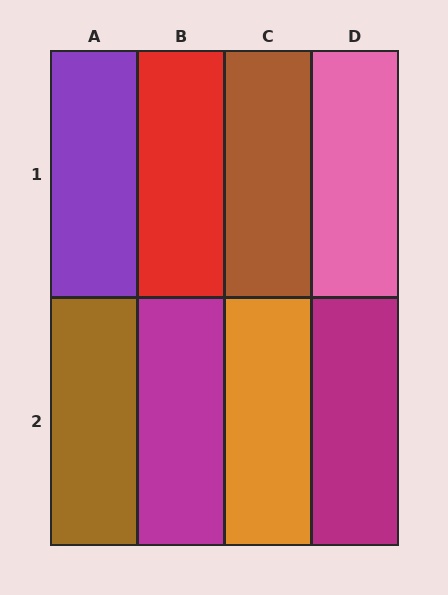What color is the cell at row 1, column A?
Purple.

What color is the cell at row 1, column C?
Brown.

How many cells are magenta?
2 cells are magenta.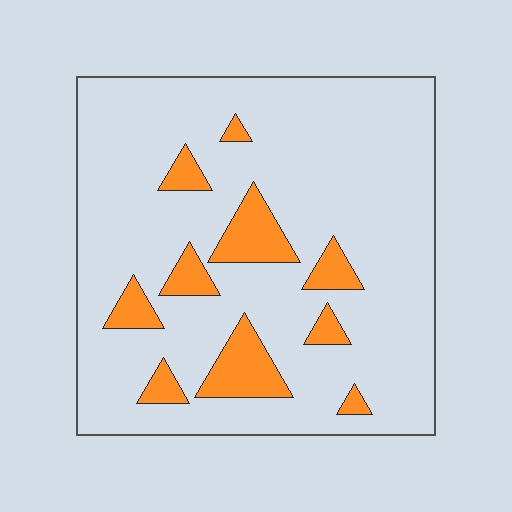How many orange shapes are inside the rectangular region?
10.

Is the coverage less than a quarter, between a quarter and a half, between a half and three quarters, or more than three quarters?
Less than a quarter.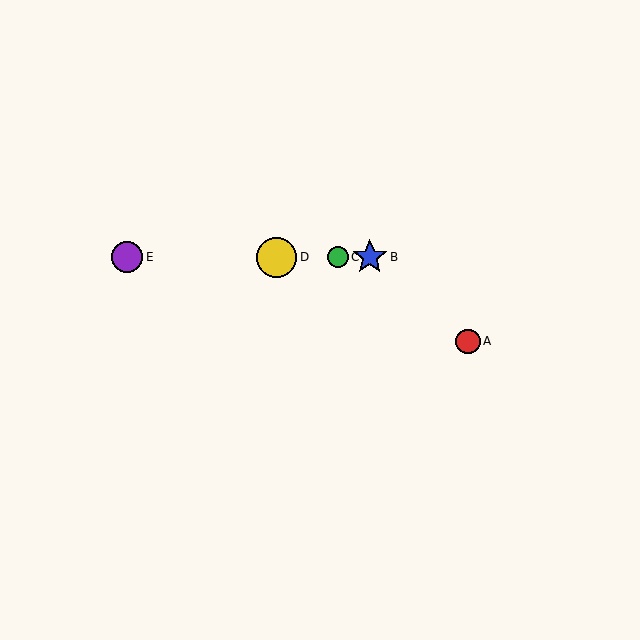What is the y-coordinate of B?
Object B is at y≈257.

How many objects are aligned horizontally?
4 objects (B, C, D, E) are aligned horizontally.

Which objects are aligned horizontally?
Objects B, C, D, E are aligned horizontally.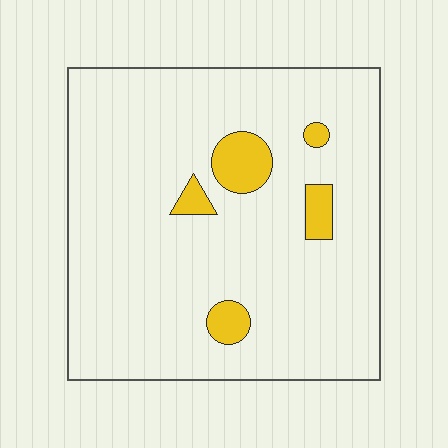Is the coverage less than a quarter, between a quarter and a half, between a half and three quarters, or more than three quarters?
Less than a quarter.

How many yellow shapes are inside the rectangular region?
5.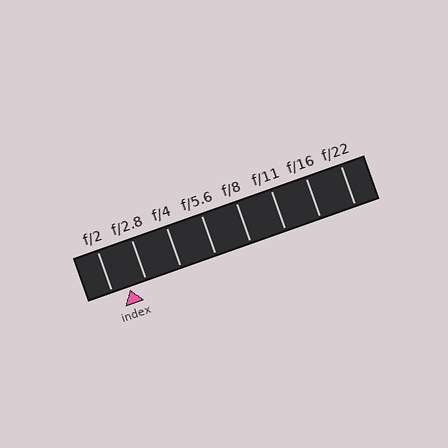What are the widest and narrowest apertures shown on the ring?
The widest aperture shown is f/2 and the narrowest is f/22.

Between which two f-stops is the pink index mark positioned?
The index mark is between f/2 and f/2.8.